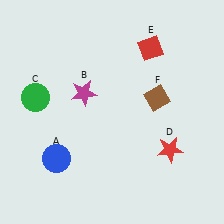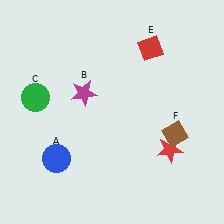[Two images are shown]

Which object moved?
The brown diamond (F) moved down.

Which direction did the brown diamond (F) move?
The brown diamond (F) moved down.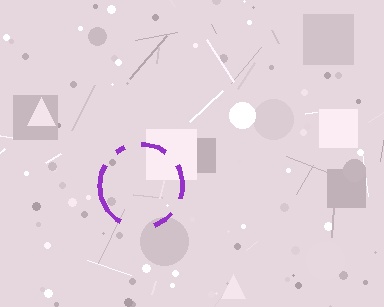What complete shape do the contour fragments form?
The contour fragments form a circle.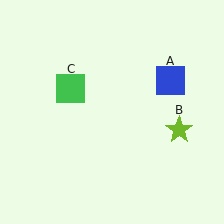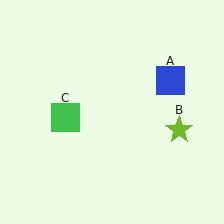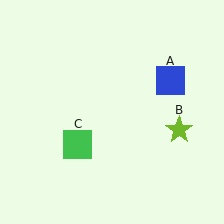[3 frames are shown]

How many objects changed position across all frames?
1 object changed position: green square (object C).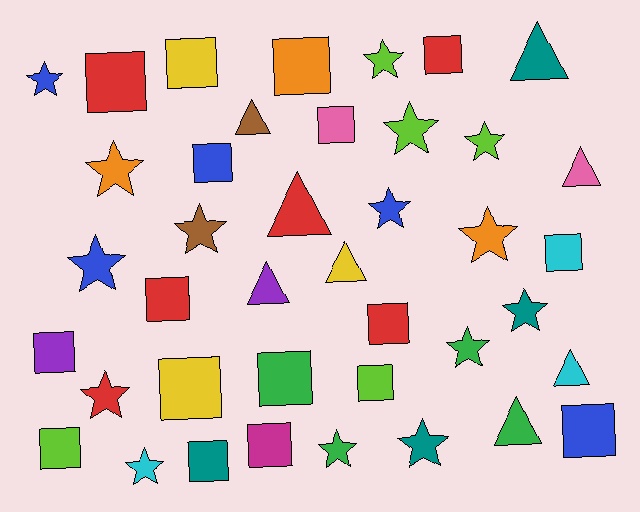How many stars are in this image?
There are 15 stars.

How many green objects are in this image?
There are 4 green objects.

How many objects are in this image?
There are 40 objects.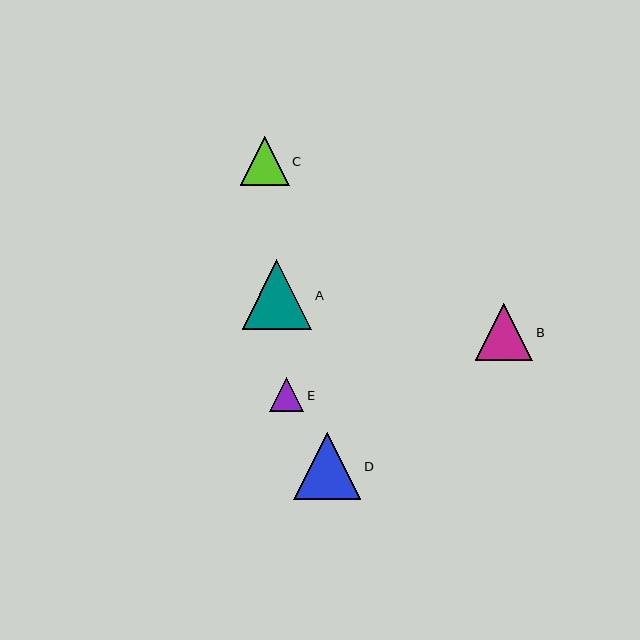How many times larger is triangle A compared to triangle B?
Triangle A is approximately 1.2 times the size of triangle B.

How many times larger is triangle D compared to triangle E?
Triangle D is approximately 1.9 times the size of triangle E.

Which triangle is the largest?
Triangle A is the largest with a size of approximately 70 pixels.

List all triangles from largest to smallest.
From largest to smallest: A, D, B, C, E.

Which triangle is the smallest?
Triangle E is the smallest with a size of approximately 34 pixels.